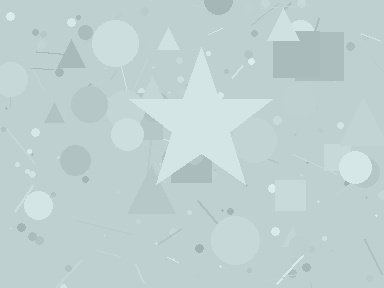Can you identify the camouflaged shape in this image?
The camouflaged shape is a star.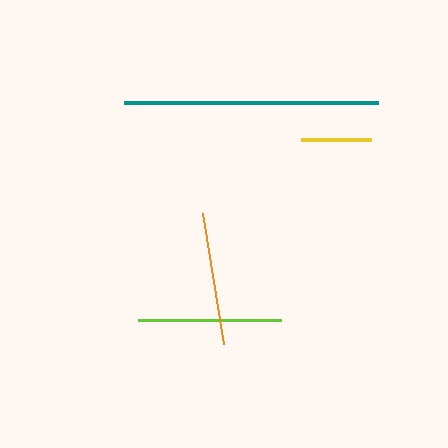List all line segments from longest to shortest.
From longest to shortest: teal, lime, orange, yellow.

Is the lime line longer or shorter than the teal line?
The teal line is longer than the lime line.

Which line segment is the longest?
The teal line is the longest at approximately 254 pixels.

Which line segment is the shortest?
The yellow line is the shortest at approximately 70 pixels.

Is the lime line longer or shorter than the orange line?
The lime line is longer than the orange line.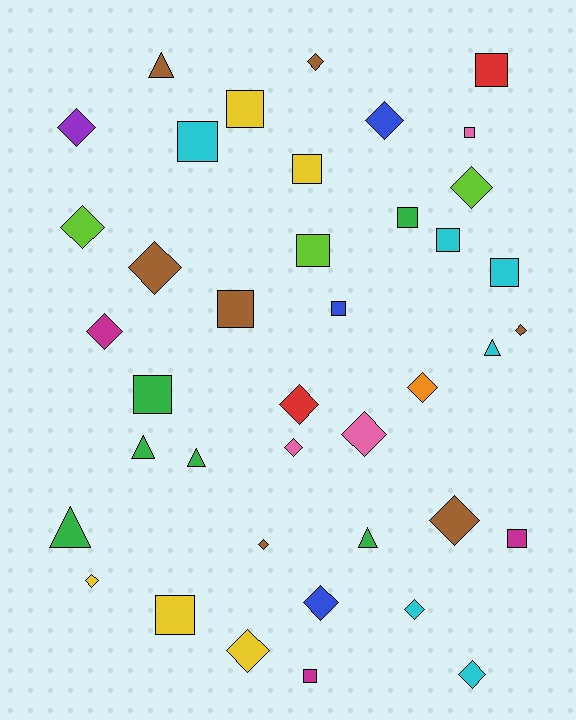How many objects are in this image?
There are 40 objects.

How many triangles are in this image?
There are 6 triangles.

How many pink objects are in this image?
There are 3 pink objects.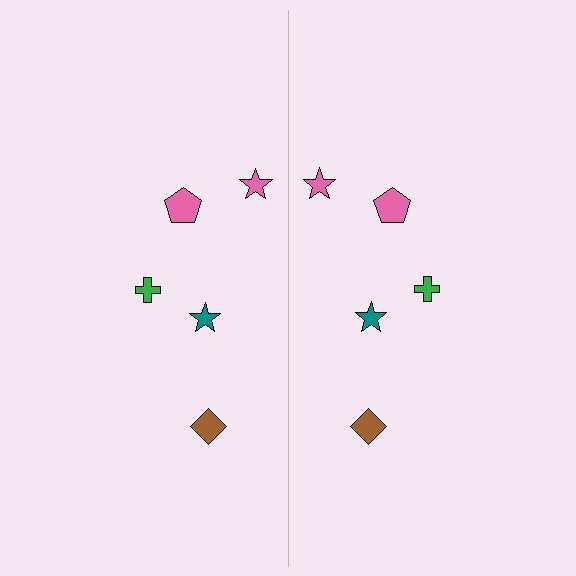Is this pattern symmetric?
Yes, this pattern has bilateral (reflection) symmetry.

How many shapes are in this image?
There are 10 shapes in this image.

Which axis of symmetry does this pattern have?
The pattern has a vertical axis of symmetry running through the center of the image.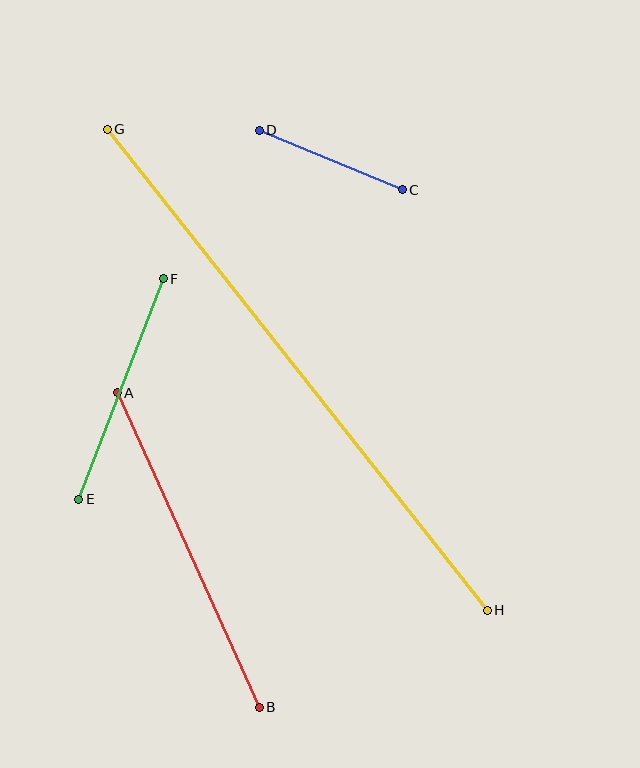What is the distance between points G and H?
The distance is approximately 613 pixels.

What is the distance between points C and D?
The distance is approximately 155 pixels.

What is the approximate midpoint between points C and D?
The midpoint is at approximately (331, 160) pixels.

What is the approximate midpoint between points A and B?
The midpoint is at approximately (188, 550) pixels.